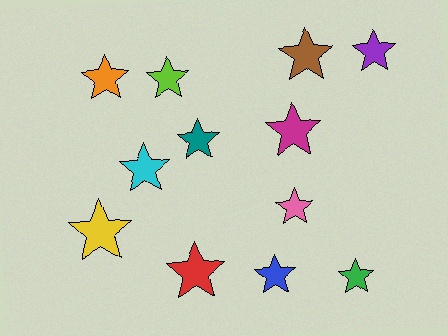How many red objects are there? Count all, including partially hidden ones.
There is 1 red object.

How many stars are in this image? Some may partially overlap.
There are 12 stars.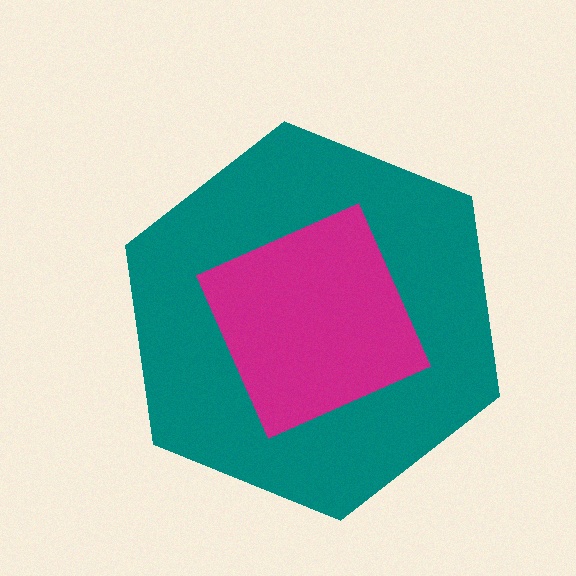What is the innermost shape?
The magenta square.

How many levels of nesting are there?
2.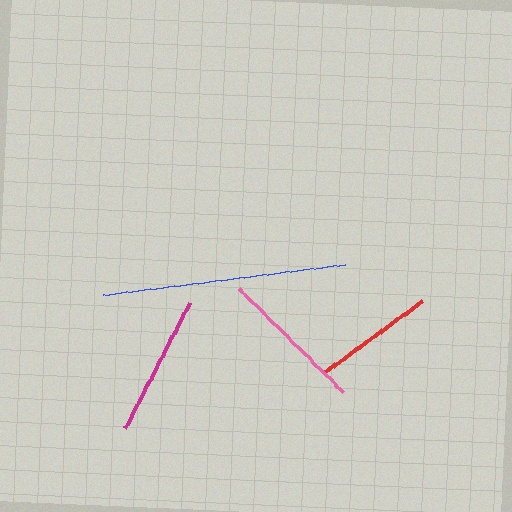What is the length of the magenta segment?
The magenta segment is approximately 141 pixels long.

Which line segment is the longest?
The blue line is the longest at approximately 244 pixels.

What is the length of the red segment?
The red segment is approximately 122 pixels long.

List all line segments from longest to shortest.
From longest to shortest: blue, pink, magenta, red.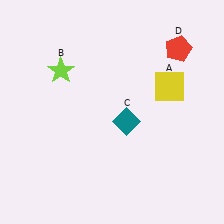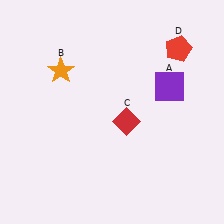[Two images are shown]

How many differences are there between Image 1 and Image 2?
There are 3 differences between the two images.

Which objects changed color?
A changed from yellow to purple. B changed from lime to orange. C changed from teal to red.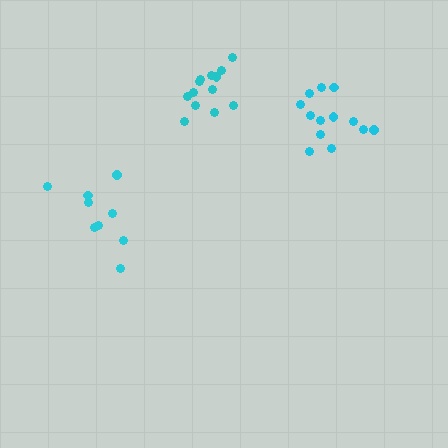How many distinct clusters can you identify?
There are 3 distinct clusters.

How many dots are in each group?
Group 1: 9 dots, Group 2: 13 dots, Group 3: 13 dots (35 total).